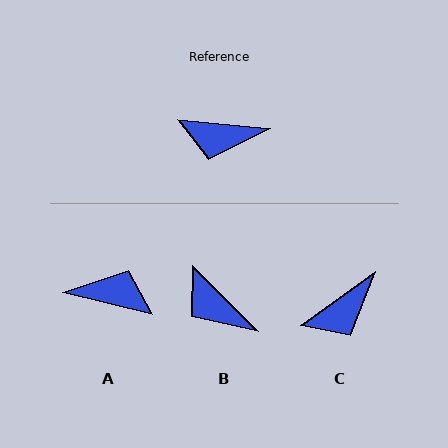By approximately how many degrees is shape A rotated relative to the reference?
Approximately 172 degrees counter-clockwise.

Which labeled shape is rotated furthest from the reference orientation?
A, about 172 degrees away.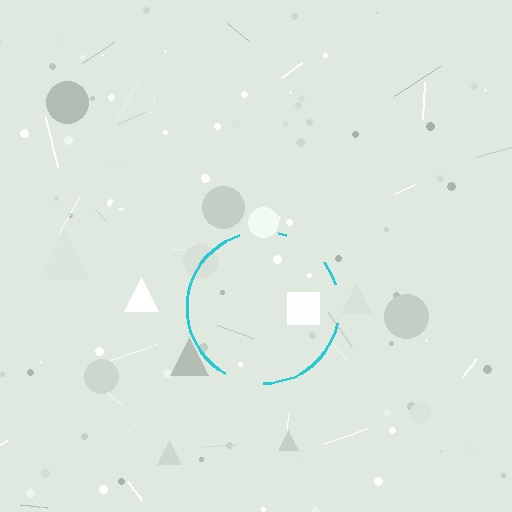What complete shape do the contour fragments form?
The contour fragments form a circle.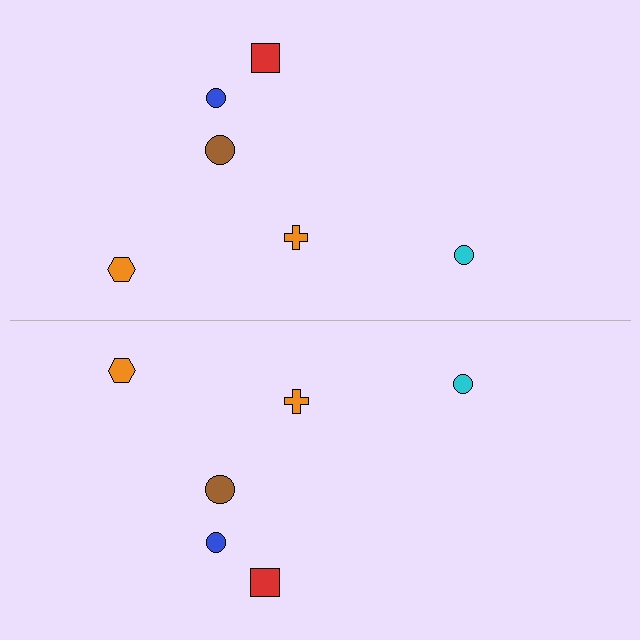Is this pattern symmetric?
Yes, this pattern has bilateral (reflection) symmetry.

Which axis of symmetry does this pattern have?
The pattern has a horizontal axis of symmetry running through the center of the image.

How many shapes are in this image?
There are 12 shapes in this image.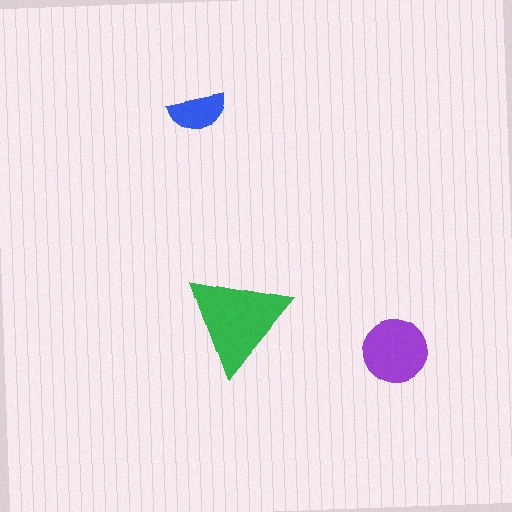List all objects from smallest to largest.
The blue semicircle, the purple circle, the green triangle.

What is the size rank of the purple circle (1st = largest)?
2nd.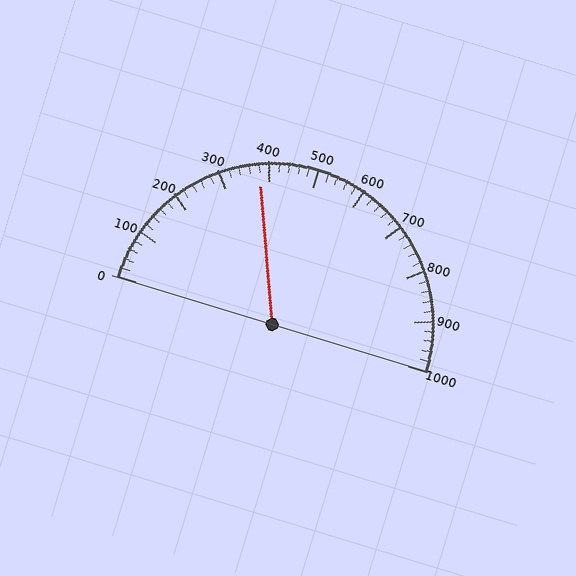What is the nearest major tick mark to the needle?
The nearest major tick mark is 400.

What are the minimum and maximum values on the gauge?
The gauge ranges from 0 to 1000.